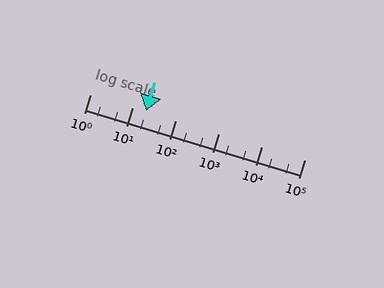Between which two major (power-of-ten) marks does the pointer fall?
The pointer is between 10 and 100.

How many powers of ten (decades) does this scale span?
The scale spans 5 decades, from 1 to 100000.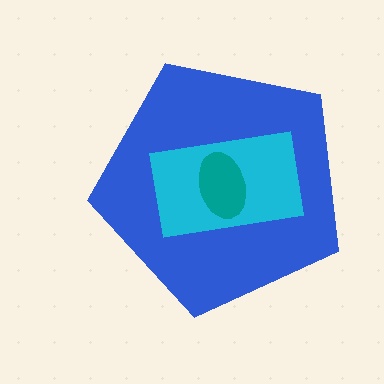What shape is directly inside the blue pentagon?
The cyan rectangle.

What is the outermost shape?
The blue pentagon.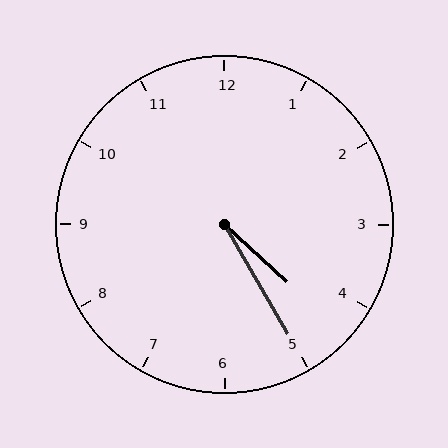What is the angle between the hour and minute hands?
Approximately 18 degrees.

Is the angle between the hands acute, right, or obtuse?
It is acute.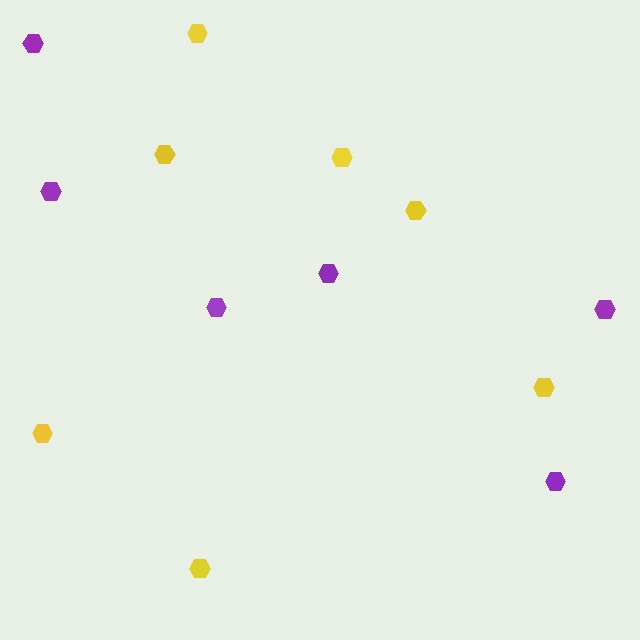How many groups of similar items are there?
There are 2 groups: one group of purple hexagons (6) and one group of yellow hexagons (7).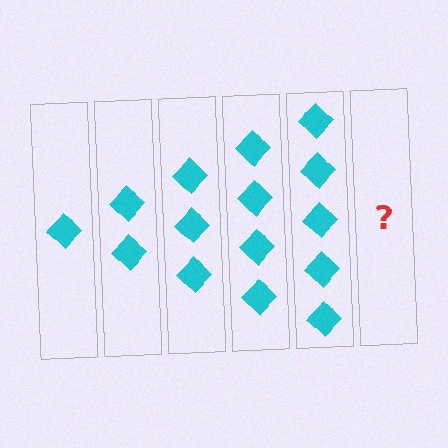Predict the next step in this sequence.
The next step is 6 diamonds.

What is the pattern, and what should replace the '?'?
The pattern is that each step adds one more diamond. The '?' should be 6 diamonds.